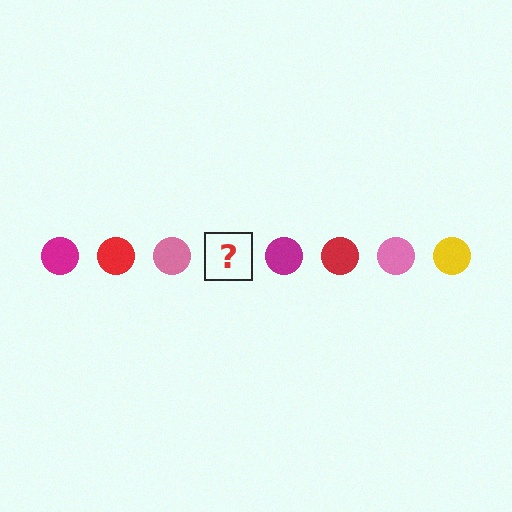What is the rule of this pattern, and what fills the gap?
The rule is that the pattern cycles through magenta, red, pink, yellow circles. The gap should be filled with a yellow circle.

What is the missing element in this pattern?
The missing element is a yellow circle.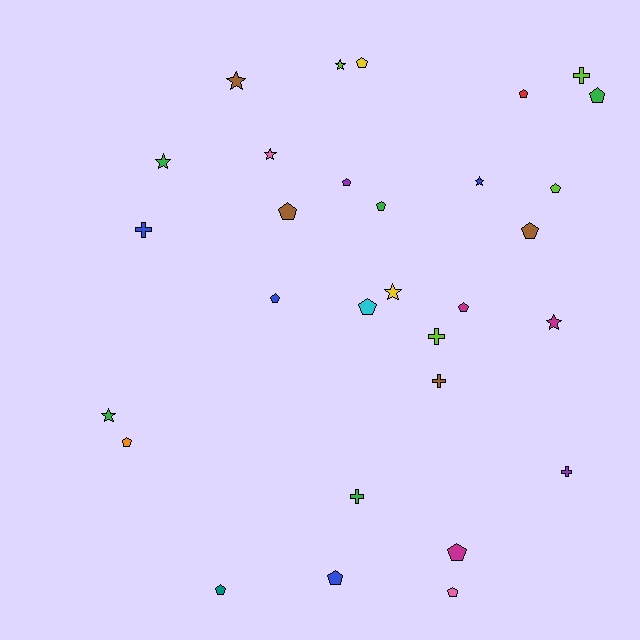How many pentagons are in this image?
There are 16 pentagons.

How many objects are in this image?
There are 30 objects.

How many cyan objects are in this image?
There is 1 cyan object.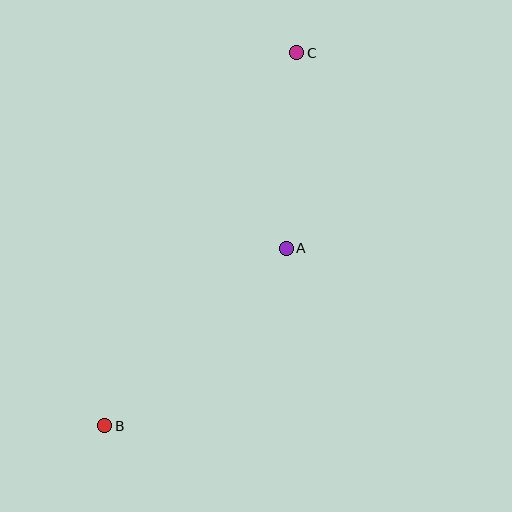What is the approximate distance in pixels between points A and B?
The distance between A and B is approximately 254 pixels.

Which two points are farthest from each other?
Points B and C are farthest from each other.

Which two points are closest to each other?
Points A and C are closest to each other.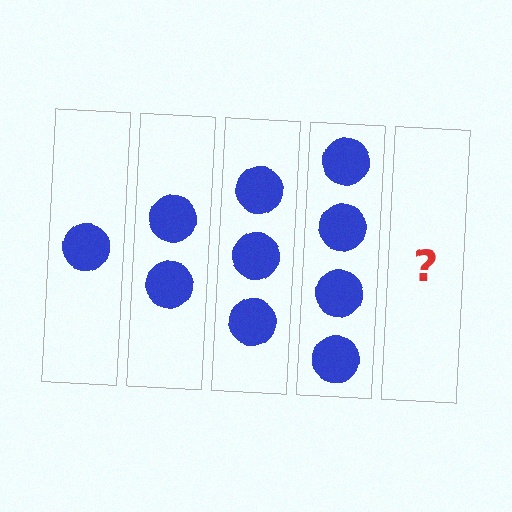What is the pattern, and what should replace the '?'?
The pattern is that each step adds one more circle. The '?' should be 5 circles.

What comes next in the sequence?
The next element should be 5 circles.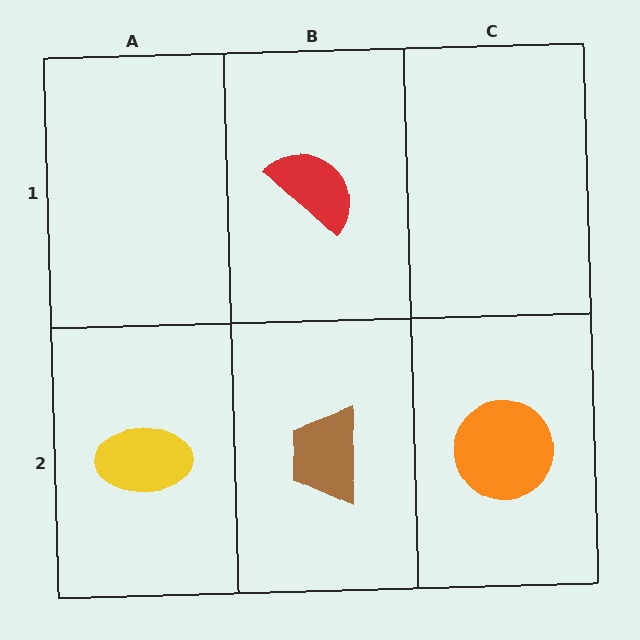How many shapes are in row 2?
3 shapes.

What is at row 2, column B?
A brown trapezoid.